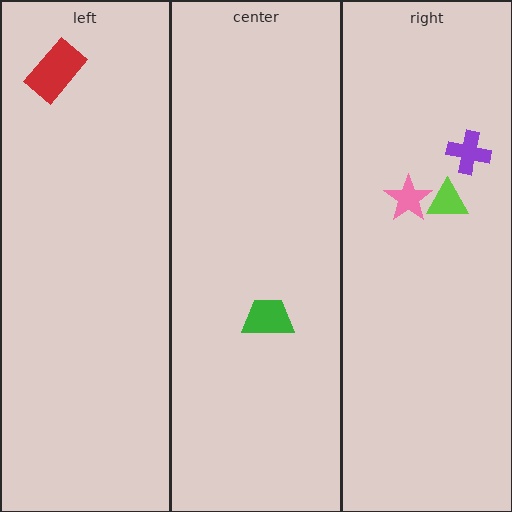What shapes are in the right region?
The purple cross, the lime triangle, the pink star.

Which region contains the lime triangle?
The right region.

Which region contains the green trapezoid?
The center region.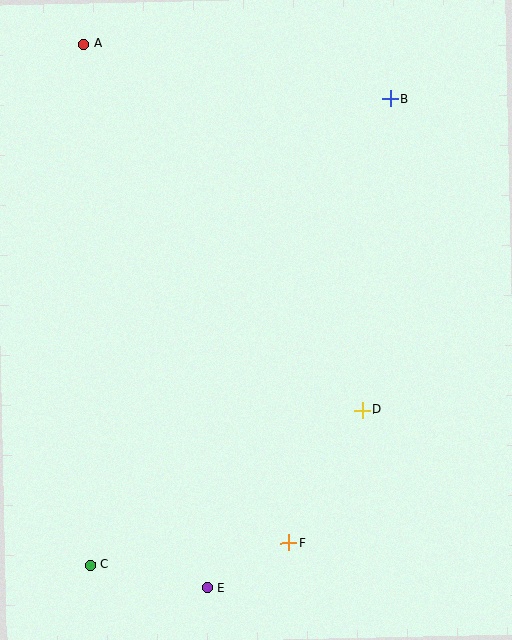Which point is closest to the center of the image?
Point D at (362, 410) is closest to the center.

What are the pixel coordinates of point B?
Point B is at (391, 99).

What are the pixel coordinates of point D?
Point D is at (362, 410).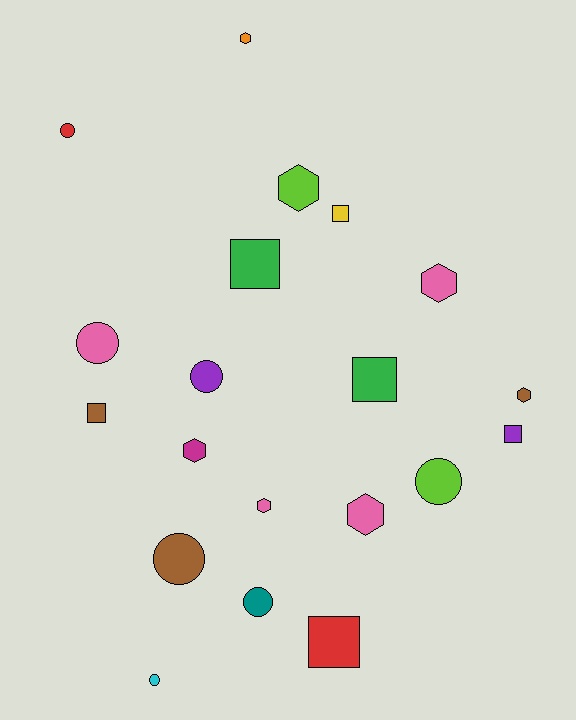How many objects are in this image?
There are 20 objects.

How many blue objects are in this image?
There are no blue objects.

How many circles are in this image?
There are 7 circles.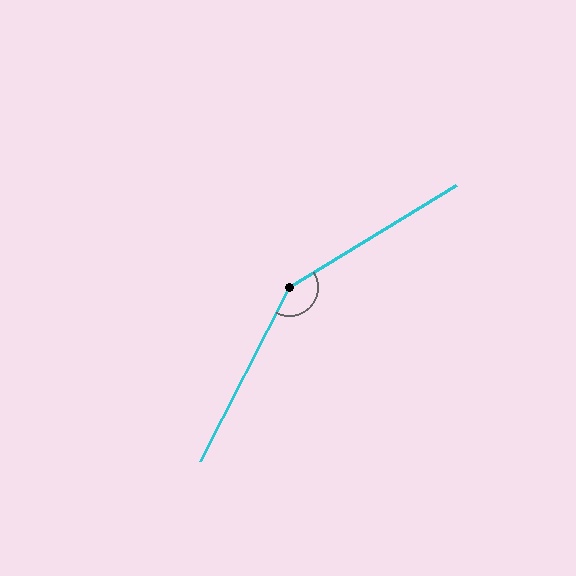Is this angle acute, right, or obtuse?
It is obtuse.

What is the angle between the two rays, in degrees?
Approximately 148 degrees.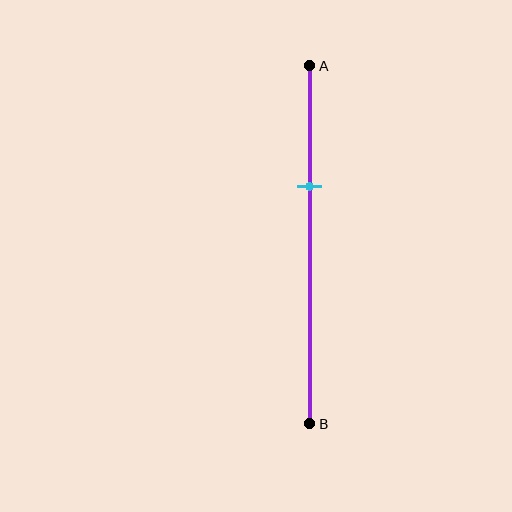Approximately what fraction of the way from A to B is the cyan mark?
The cyan mark is approximately 35% of the way from A to B.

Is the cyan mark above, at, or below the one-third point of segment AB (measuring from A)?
The cyan mark is approximately at the one-third point of segment AB.